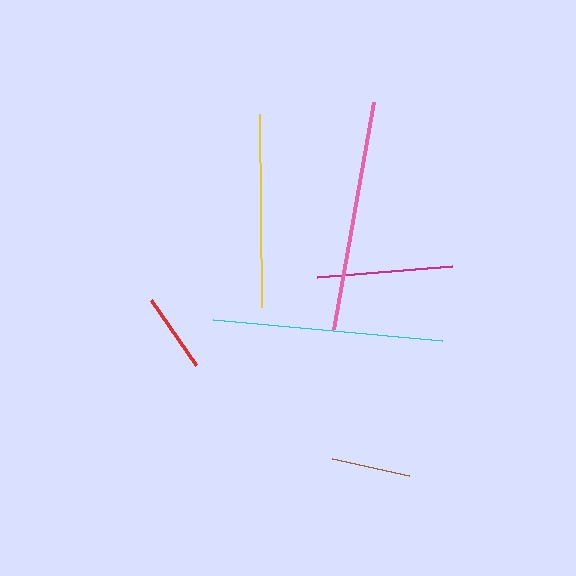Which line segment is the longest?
The pink line is the longest at approximately 231 pixels.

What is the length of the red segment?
The red segment is approximately 79 pixels long.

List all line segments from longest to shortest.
From longest to shortest: pink, cyan, yellow, magenta, red, brown.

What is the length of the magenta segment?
The magenta segment is approximately 135 pixels long.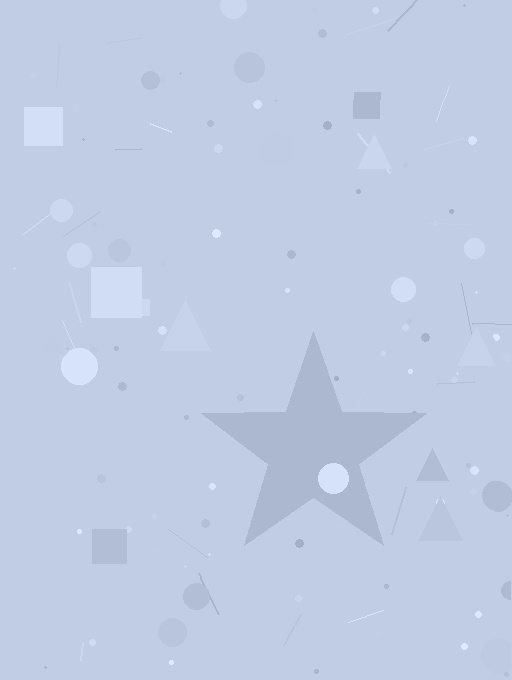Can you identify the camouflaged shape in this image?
The camouflaged shape is a star.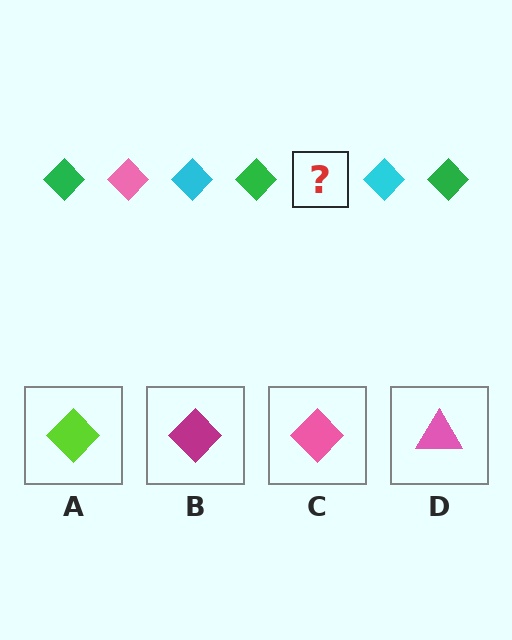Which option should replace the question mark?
Option C.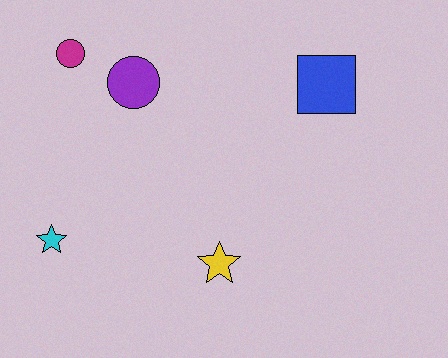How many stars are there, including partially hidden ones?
There are 2 stars.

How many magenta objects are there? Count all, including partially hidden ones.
There is 1 magenta object.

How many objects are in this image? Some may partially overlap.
There are 5 objects.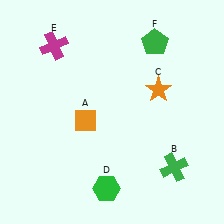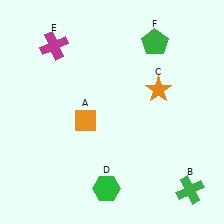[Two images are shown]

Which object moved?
The green cross (B) moved down.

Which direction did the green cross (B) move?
The green cross (B) moved down.